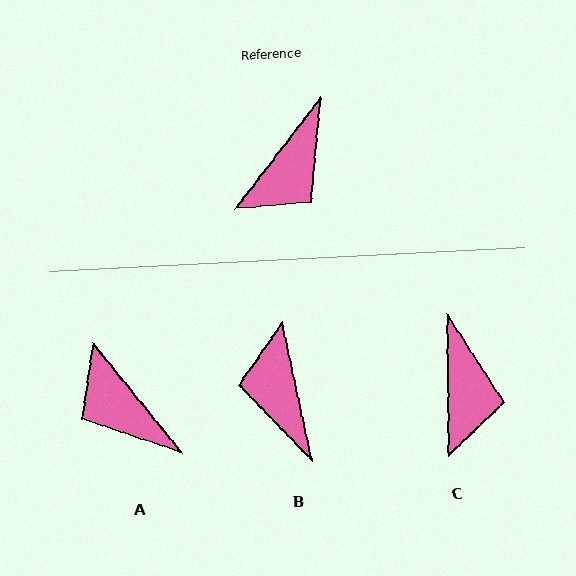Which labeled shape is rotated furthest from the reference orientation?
B, about 131 degrees away.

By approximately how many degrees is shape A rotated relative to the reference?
Approximately 104 degrees clockwise.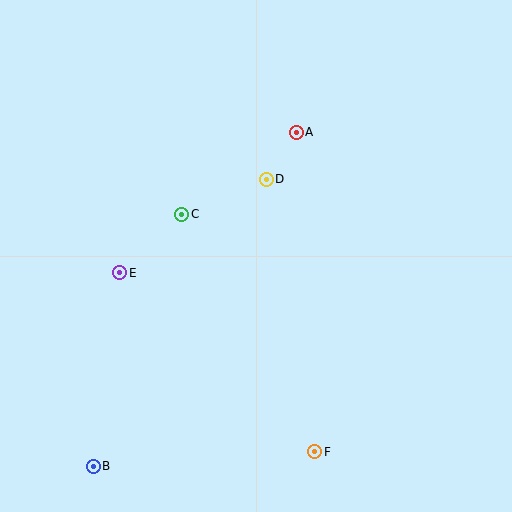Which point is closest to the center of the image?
Point D at (266, 179) is closest to the center.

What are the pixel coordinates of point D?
Point D is at (266, 179).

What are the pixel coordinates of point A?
Point A is at (296, 132).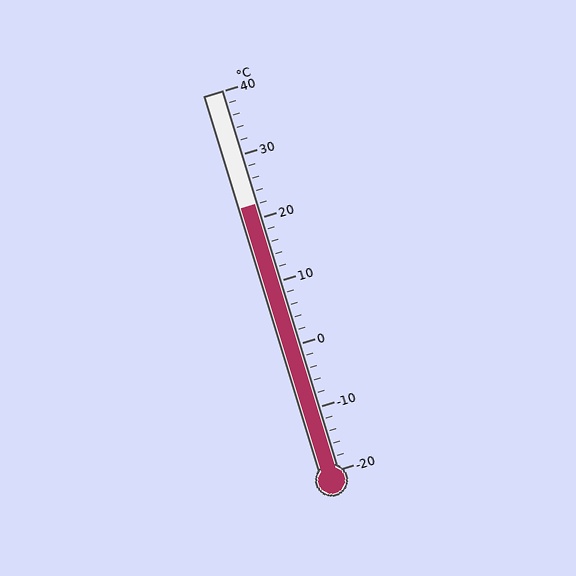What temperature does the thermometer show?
The thermometer shows approximately 22°C.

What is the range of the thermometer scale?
The thermometer scale ranges from -20°C to 40°C.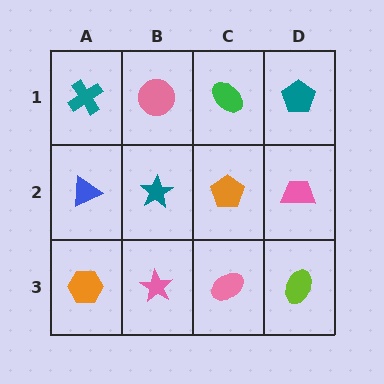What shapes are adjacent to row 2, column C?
A green ellipse (row 1, column C), a pink ellipse (row 3, column C), a teal star (row 2, column B), a pink trapezoid (row 2, column D).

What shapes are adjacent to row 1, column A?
A blue triangle (row 2, column A), a pink circle (row 1, column B).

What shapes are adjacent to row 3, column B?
A teal star (row 2, column B), an orange hexagon (row 3, column A), a pink ellipse (row 3, column C).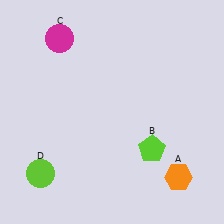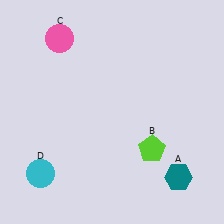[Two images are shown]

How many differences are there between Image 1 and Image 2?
There are 3 differences between the two images.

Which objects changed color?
A changed from orange to teal. C changed from magenta to pink. D changed from lime to cyan.